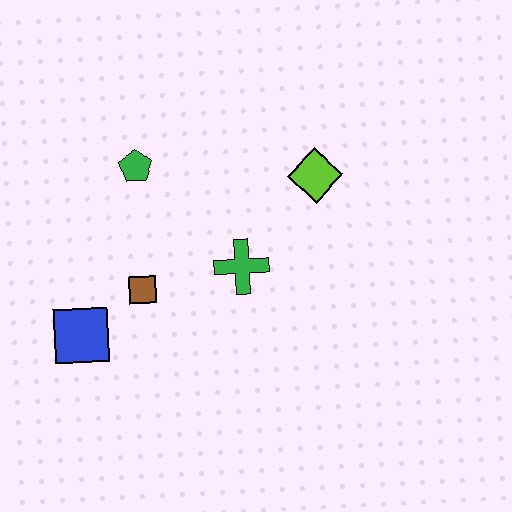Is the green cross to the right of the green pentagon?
Yes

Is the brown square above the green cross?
No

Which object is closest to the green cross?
The brown square is closest to the green cross.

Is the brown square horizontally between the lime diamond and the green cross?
No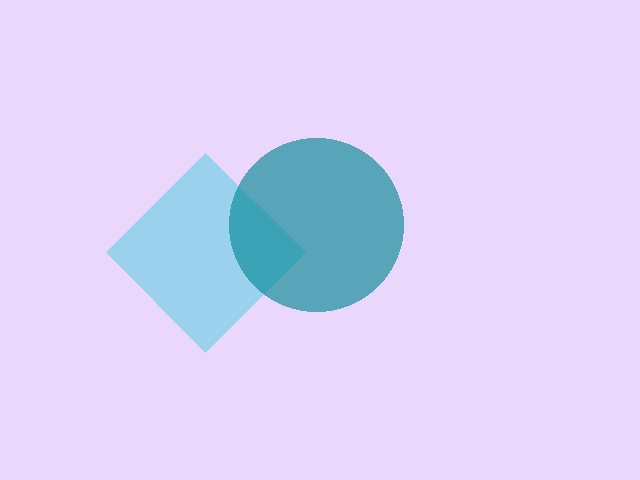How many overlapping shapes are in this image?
There are 2 overlapping shapes in the image.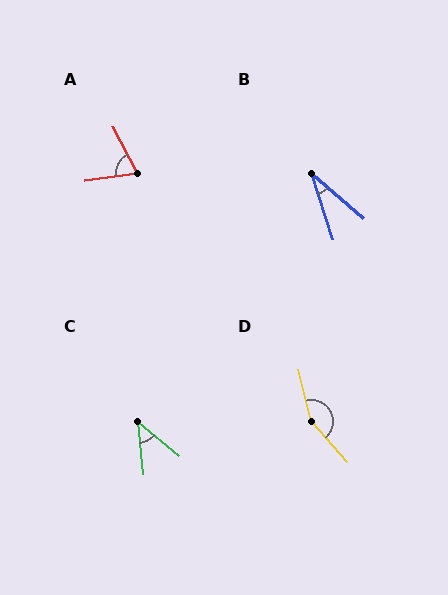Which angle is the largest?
D, at approximately 152 degrees.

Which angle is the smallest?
B, at approximately 32 degrees.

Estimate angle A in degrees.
Approximately 69 degrees.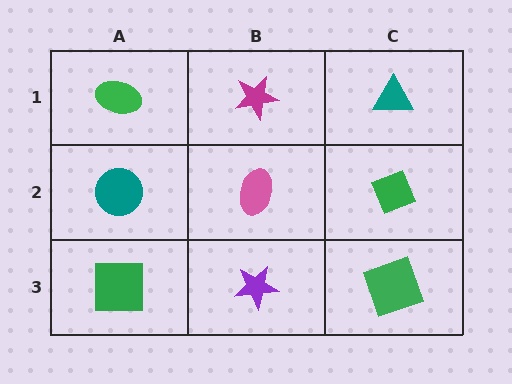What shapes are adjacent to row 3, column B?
A pink ellipse (row 2, column B), a green square (row 3, column A), a green square (row 3, column C).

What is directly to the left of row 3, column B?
A green square.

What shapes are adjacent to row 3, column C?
A green diamond (row 2, column C), a purple star (row 3, column B).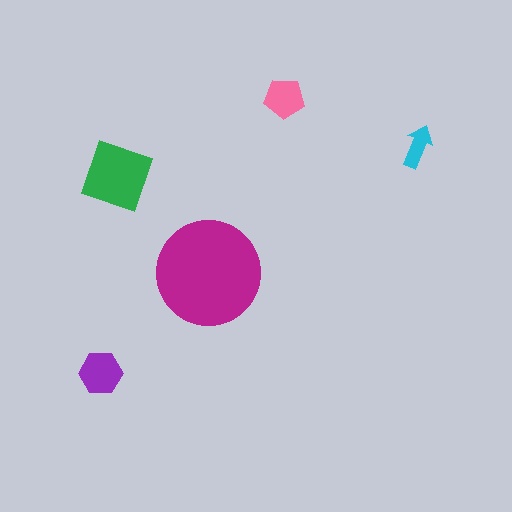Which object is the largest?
The magenta circle.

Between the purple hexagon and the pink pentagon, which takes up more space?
The purple hexagon.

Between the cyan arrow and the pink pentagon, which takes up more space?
The pink pentagon.